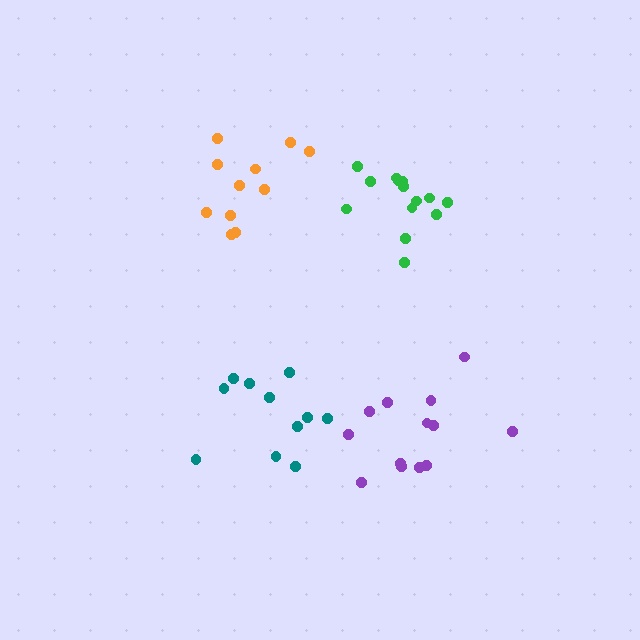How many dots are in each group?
Group 1: 14 dots, Group 2: 13 dots, Group 3: 11 dots, Group 4: 11 dots (49 total).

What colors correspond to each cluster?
The clusters are colored: green, purple, orange, teal.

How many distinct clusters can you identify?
There are 4 distinct clusters.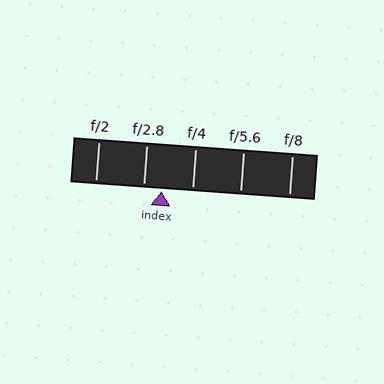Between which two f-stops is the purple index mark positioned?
The index mark is between f/2.8 and f/4.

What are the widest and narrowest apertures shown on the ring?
The widest aperture shown is f/2 and the narrowest is f/8.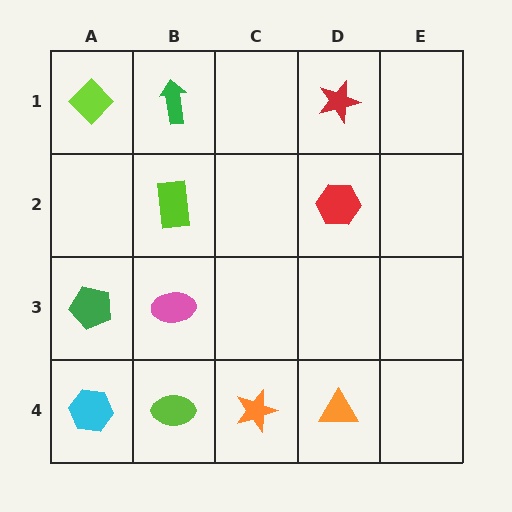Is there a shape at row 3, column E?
No, that cell is empty.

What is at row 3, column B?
A pink ellipse.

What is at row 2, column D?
A red hexagon.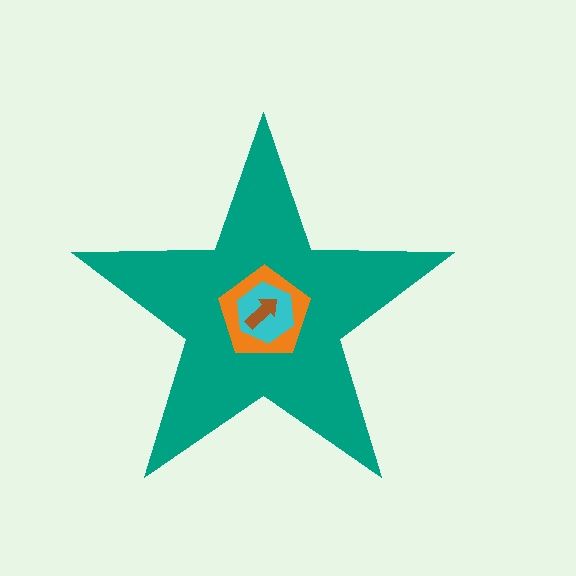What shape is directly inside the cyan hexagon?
The brown arrow.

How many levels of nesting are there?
4.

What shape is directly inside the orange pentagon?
The cyan hexagon.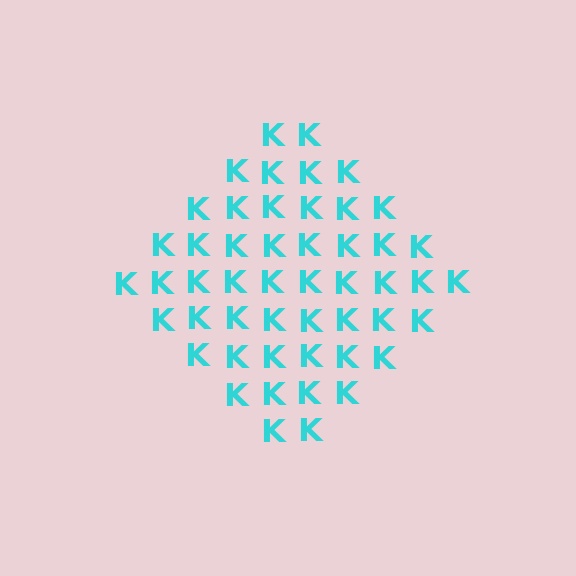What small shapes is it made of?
It is made of small letter K's.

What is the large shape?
The large shape is a diamond.